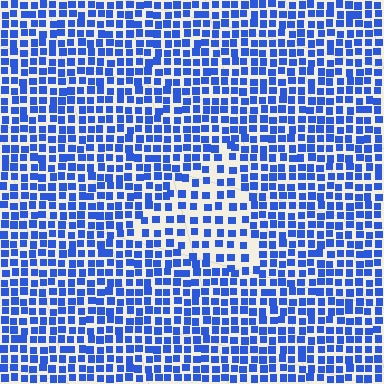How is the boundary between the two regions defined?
The boundary is defined by a change in element density (approximately 1.7x ratio). All elements are the same color, size, and shape.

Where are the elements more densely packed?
The elements are more densely packed outside the triangle boundary.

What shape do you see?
I see a triangle.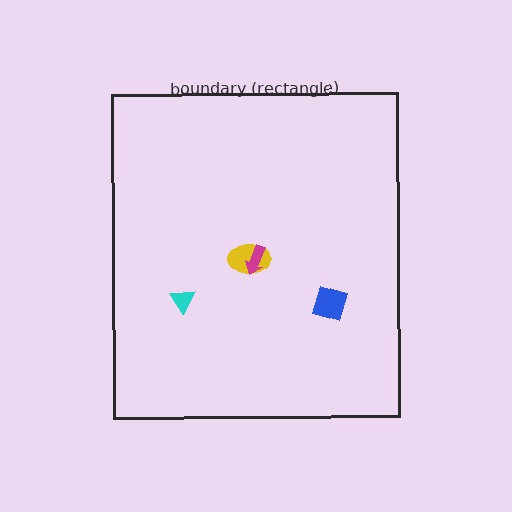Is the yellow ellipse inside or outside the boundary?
Inside.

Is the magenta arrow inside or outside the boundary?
Inside.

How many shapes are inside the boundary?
4 inside, 0 outside.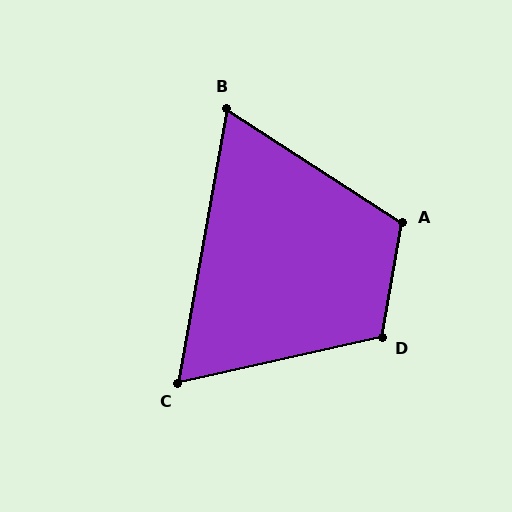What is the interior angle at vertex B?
Approximately 67 degrees (acute).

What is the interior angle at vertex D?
Approximately 113 degrees (obtuse).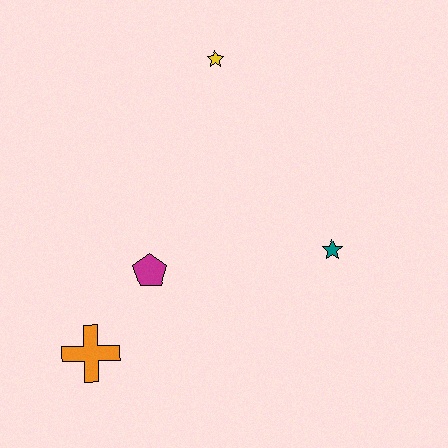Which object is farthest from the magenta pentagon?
The yellow star is farthest from the magenta pentagon.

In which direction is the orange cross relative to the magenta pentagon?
The orange cross is below the magenta pentagon.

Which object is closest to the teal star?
The magenta pentagon is closest to the teal star.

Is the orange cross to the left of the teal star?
Yes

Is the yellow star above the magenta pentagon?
Yes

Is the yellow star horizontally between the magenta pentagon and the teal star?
Yes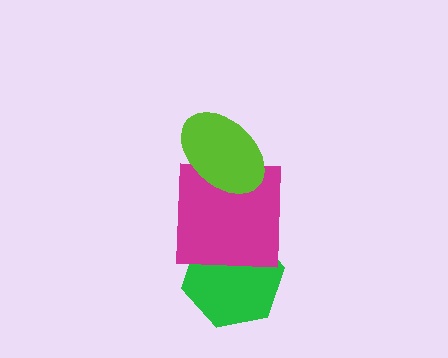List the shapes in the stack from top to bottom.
From top to bottom: the lime ellipse, the magenta square, the green hexagon.